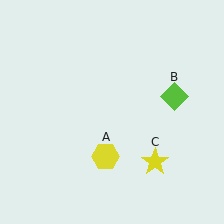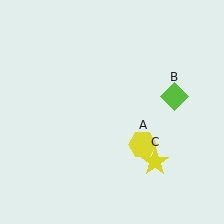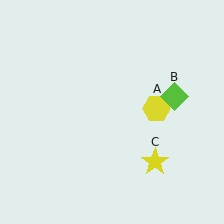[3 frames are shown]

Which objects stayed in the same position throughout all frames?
Lime diamond (object B) and yellow star (object C) remained stationary.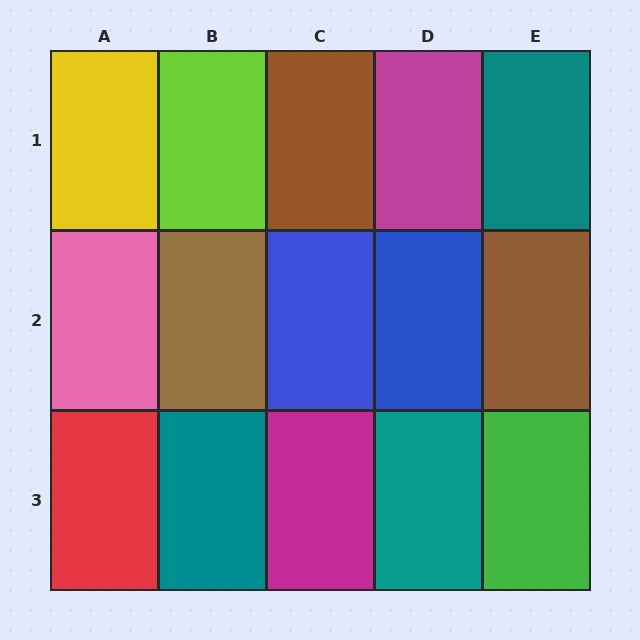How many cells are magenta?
2 cells are magenta.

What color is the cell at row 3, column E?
Green.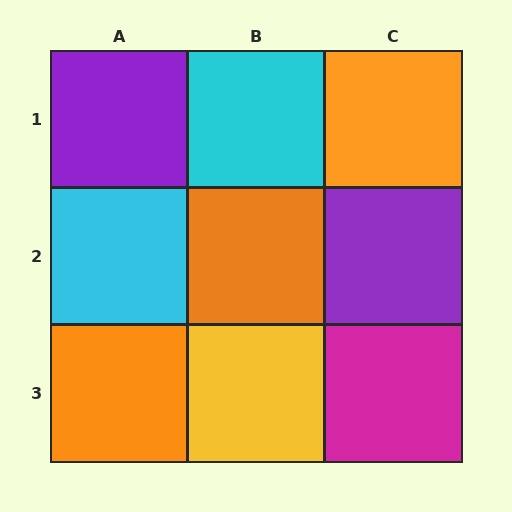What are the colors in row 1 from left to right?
Purple, cyan, orange.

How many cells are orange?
3 cells are orange.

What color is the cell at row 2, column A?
Cyan.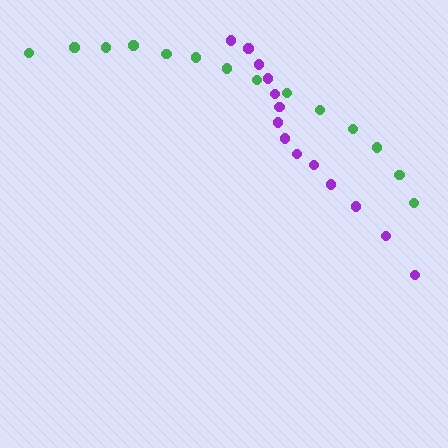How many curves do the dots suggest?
There are 2 distinct paths.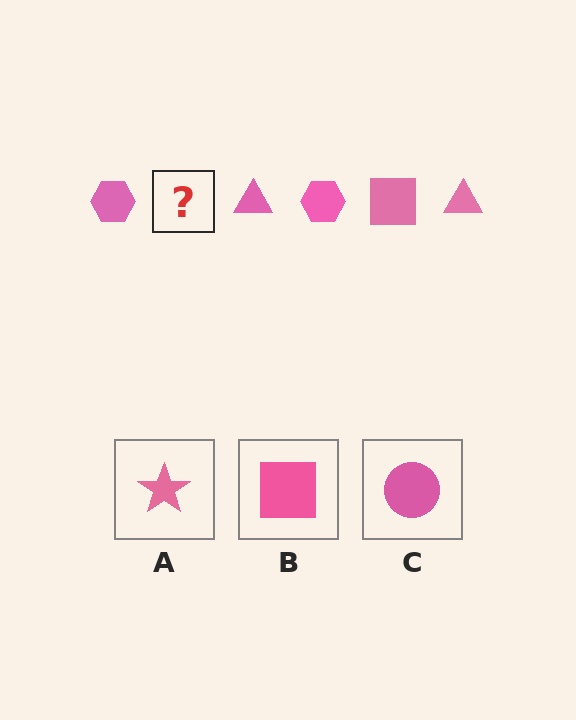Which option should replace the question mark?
Option B.